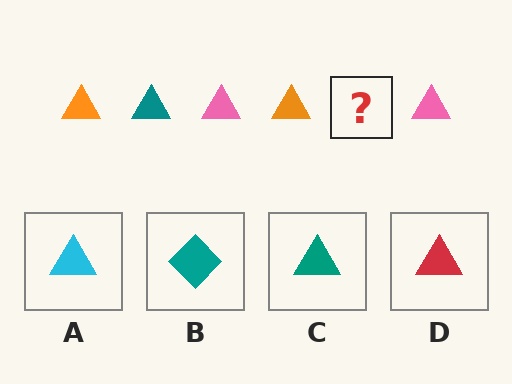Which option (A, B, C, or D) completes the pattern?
C.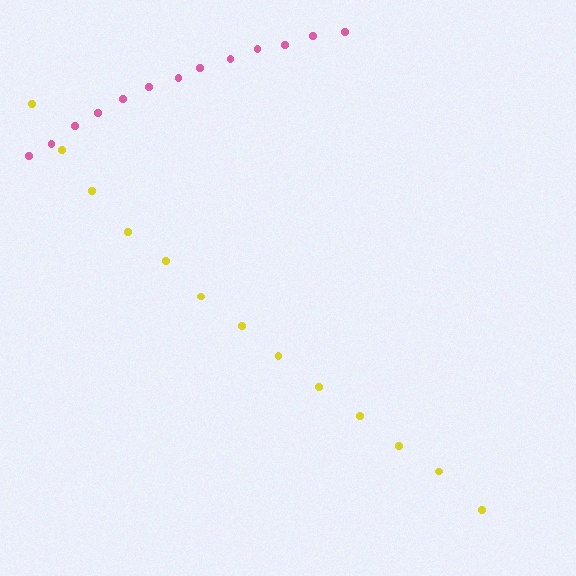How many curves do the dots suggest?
There are 2 distinct paths.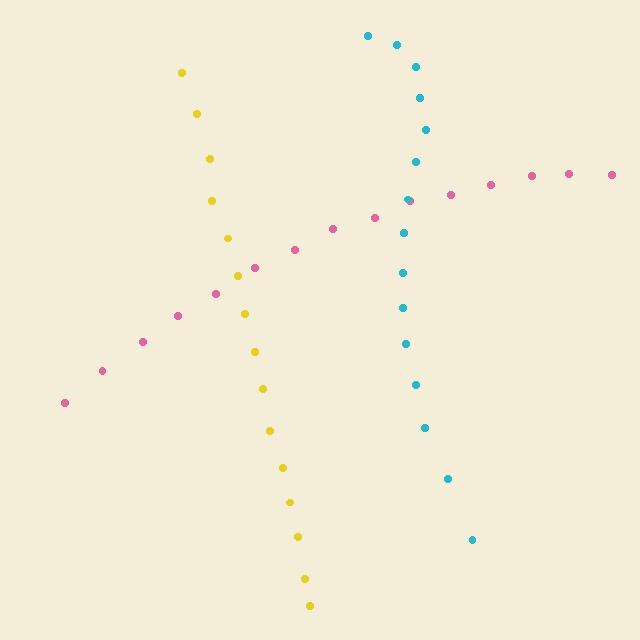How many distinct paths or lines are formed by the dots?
There are 3 distinct paths.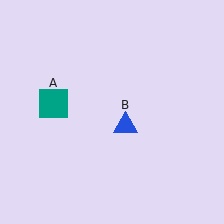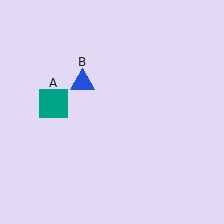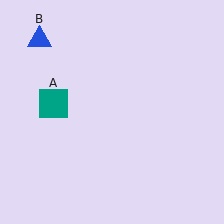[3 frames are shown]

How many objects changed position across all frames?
1 object changed position: blue triangle (object B).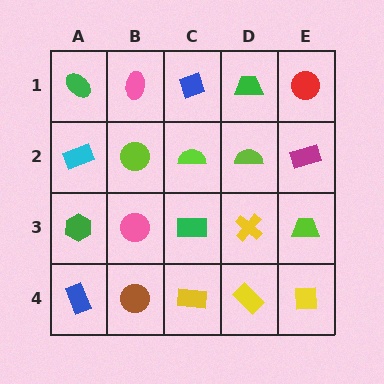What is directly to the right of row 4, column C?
A yellow rectangle.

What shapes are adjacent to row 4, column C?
A green rectangle (row 3, column C), a brown circle (row 4, column B), a yellow rectangle (row 4, column D).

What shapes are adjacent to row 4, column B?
A pink circle (row 3, column B), a blue rectangle (row 4, column A), a yellow rectangle (row 4, column C).